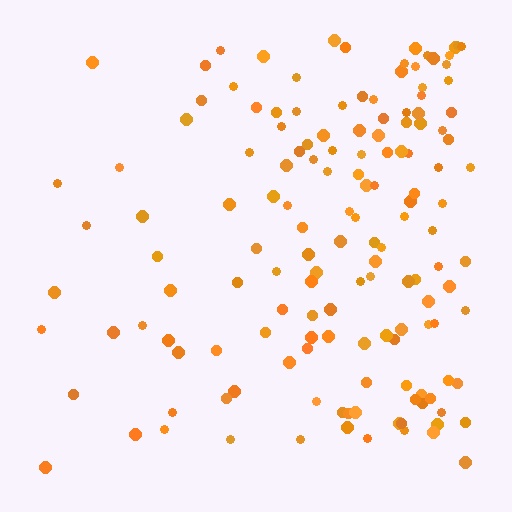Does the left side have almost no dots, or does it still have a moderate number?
Still a moderate number, just noticeably fewer than the right.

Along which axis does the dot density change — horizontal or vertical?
Horizontal.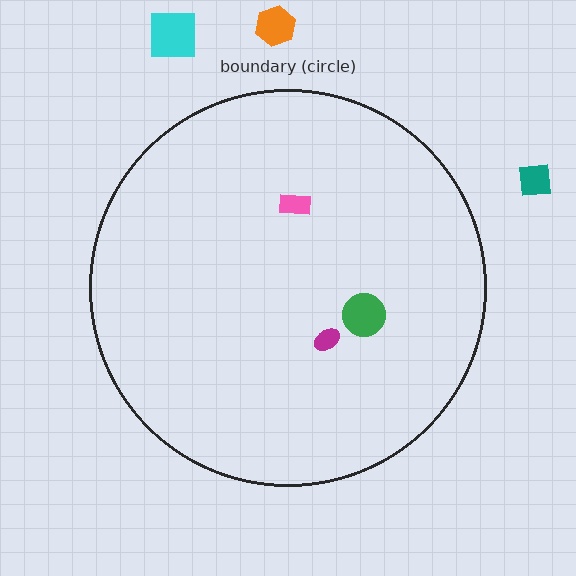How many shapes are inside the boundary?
3 inside, 3 outside.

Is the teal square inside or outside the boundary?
Outside.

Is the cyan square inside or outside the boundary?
Outside.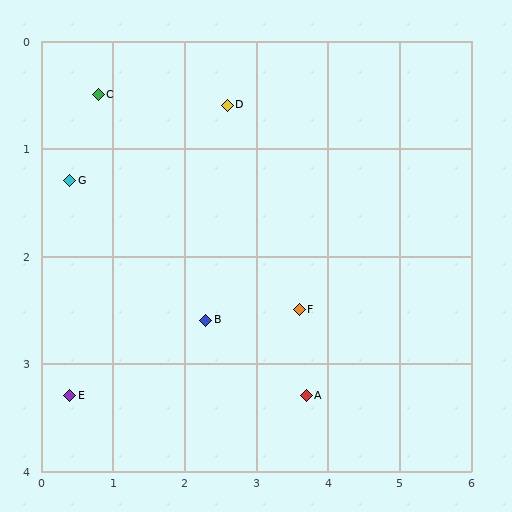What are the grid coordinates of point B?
Point B is at approximately (2.3, 2.6).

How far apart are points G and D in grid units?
Points G and D are about 2.3 grid units apart.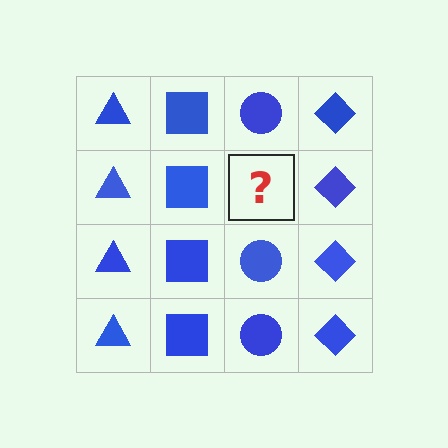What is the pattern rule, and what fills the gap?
The rule is that each column has a consistent shape. The gap should be filled with a blue circle.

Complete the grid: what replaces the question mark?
The question mark should be replaced with a blue circle.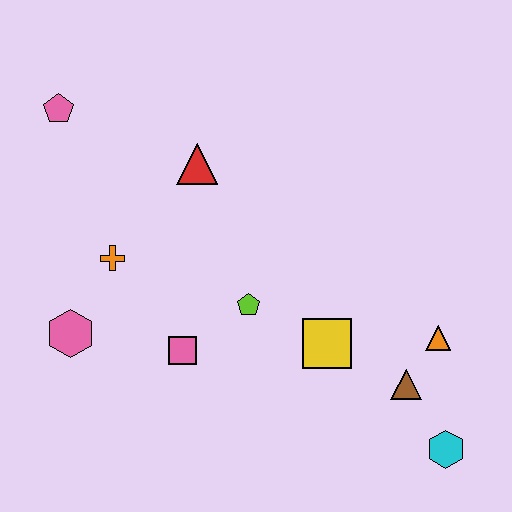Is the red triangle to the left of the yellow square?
Yes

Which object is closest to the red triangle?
The orange cross is closest to the red triangle.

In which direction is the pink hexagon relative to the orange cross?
The pink hexagon is below the orange cross.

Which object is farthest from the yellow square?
The pink pentagon is farthest from the yellow square.